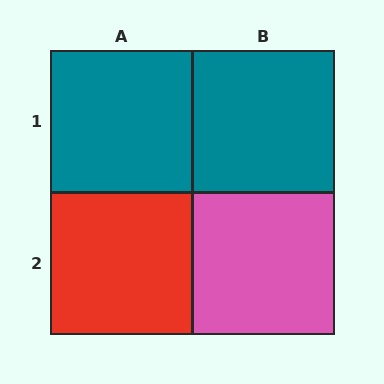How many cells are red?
1 cell is red.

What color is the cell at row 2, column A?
Red.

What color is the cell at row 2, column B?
Pink.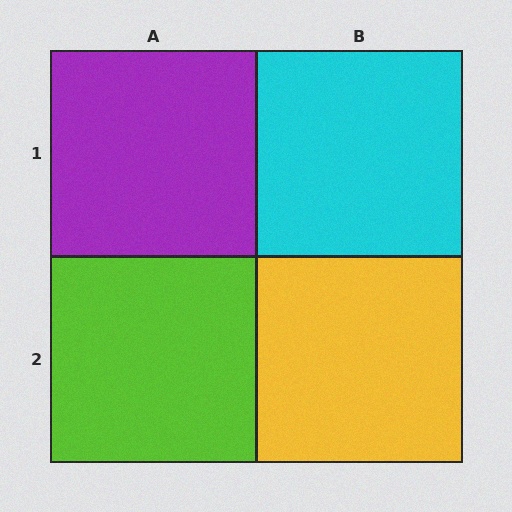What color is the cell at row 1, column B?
Cyan.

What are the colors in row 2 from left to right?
Lime, yellow.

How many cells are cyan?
1 cell is cyan.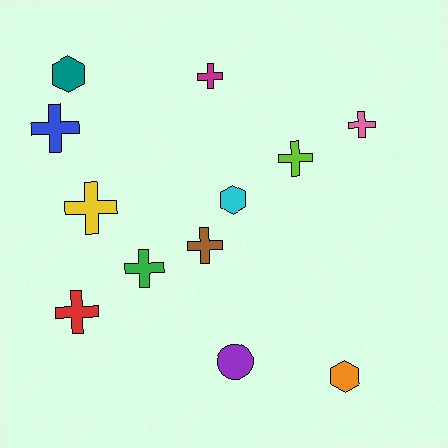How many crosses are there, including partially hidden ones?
There are 8 crosses.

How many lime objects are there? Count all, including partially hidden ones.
There is 1 lime object.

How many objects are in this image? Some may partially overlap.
There are 12 objects.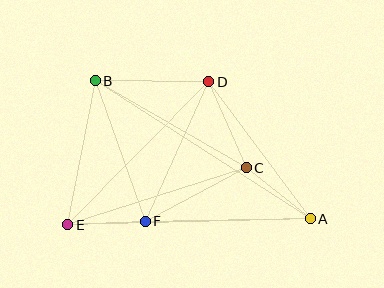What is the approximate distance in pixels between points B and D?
The distance between B and D is approximately 113 pixels.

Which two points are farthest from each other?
Points A and B are farthest from each other.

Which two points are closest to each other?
Points E and F are closest to each other.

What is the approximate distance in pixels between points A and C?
The distance between A and C is approximately 82 pixels.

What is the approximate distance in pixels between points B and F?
The distance between B and F is approximately 149 pixels.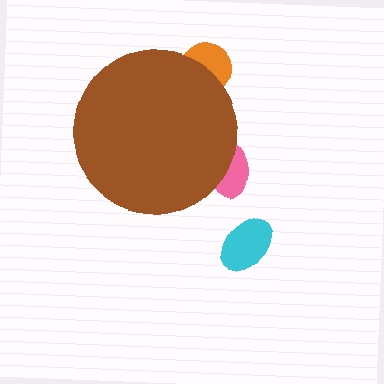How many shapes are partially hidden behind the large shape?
2 shapes are partially hidden.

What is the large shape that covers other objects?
A brown circle.